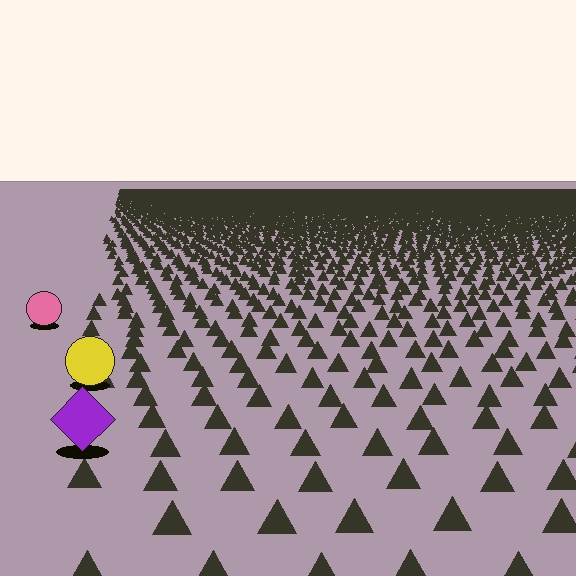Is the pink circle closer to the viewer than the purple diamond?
No. The purple diamond is closer — you can tell from the texture gradient: the ground texture is coarser near it.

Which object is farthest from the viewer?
The pink circle is farthest from the viewer. It appears smaller and the ground texture around it is denser.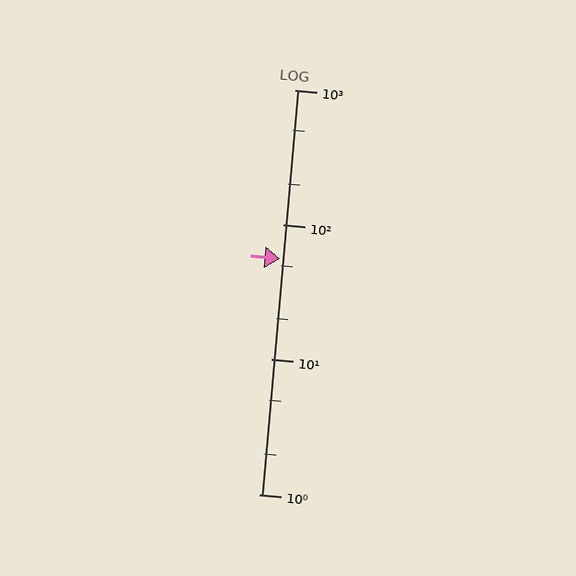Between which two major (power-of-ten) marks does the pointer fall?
The pointer is between 10 and 100.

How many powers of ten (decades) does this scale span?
The scale spans 3 decades, from 1 to 1000.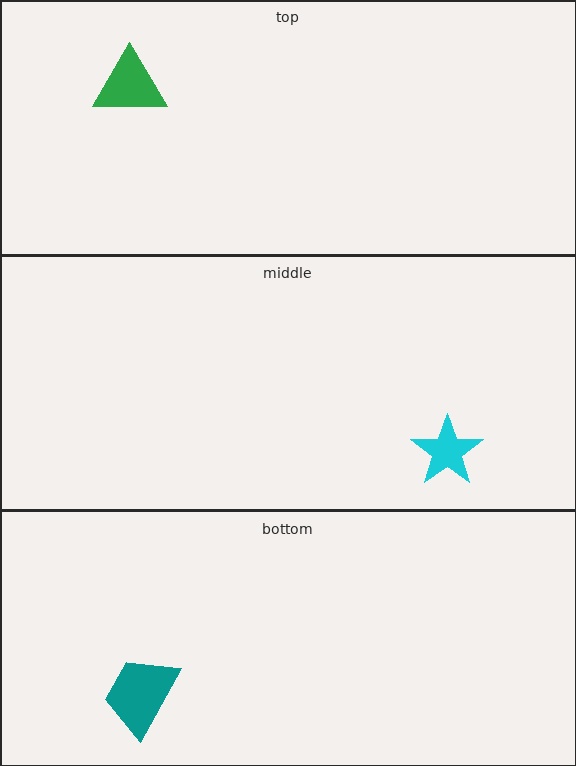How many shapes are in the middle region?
1.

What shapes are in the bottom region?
The teal trapezoid.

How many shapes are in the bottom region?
1.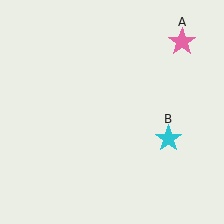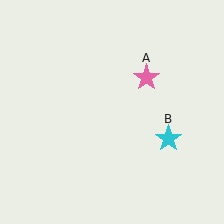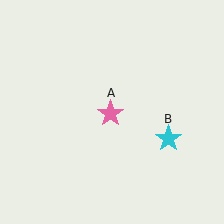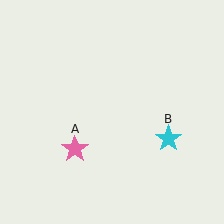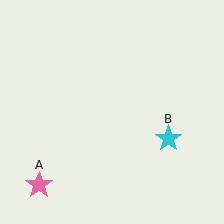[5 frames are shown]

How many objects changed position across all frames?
1 object changed position: pink star (object A).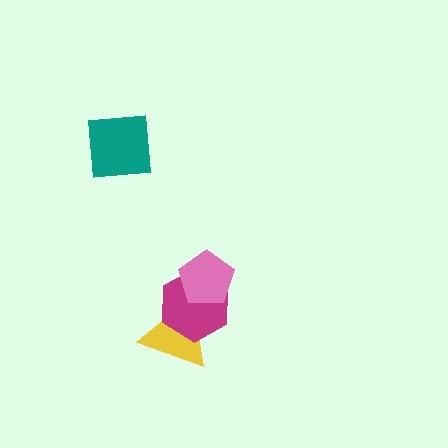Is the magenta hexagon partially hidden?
Yes, it is partially covered by another shape.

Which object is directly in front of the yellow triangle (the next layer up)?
The magenta hexagon is directly in front of the yellow triangle.